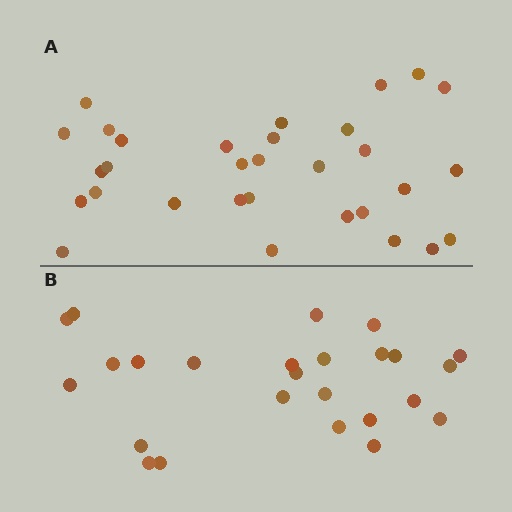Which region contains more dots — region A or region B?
Region A (the top region) has more dots.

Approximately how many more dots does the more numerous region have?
Region A has about 6 more dots than region B.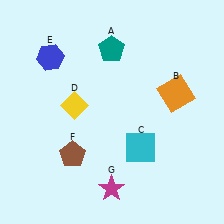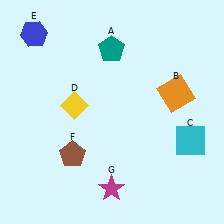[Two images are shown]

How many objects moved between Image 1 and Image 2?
2 objects moved between the two images.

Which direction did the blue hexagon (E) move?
The blue hexagon (E) moved up.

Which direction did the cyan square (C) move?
The cyan square (C) moved right.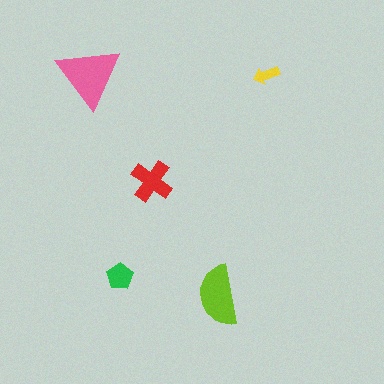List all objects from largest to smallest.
The pink triangle, the lime semicircle, the red cross, the green pentagon, the yellow arrow.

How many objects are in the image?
There are 5 objects in the image.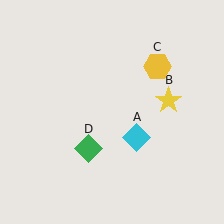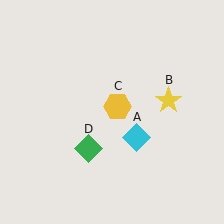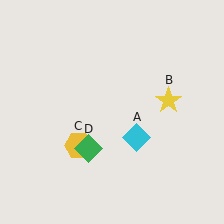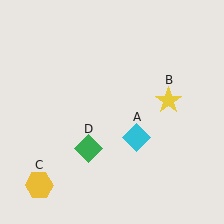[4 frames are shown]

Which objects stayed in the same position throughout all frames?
Cyan diamond (object A) and yellow star (object B) and green diamond (object D) remained stationary.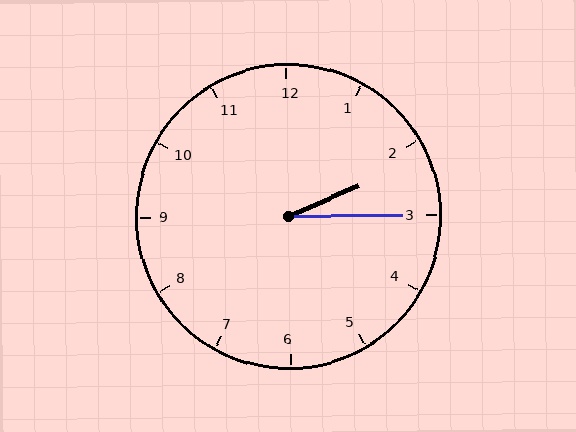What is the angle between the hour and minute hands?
Approximately 22 degrees.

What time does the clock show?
2:15.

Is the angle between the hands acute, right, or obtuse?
It is acute.